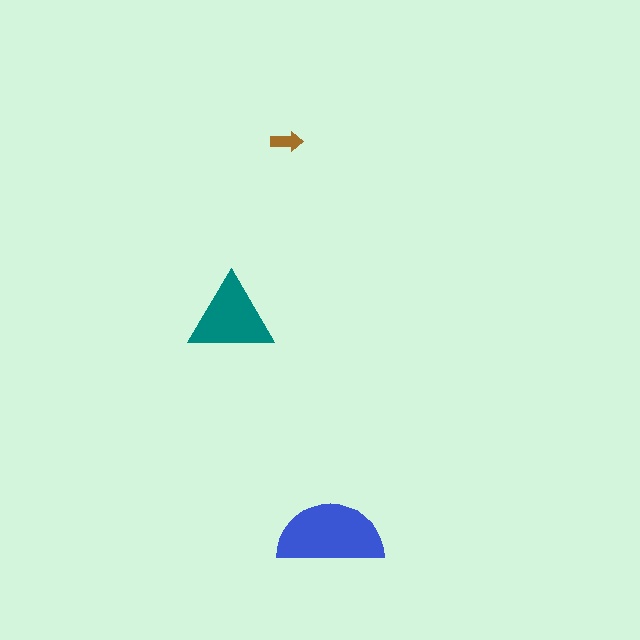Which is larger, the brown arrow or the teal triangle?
The teal triangle.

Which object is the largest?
The blue semicircle.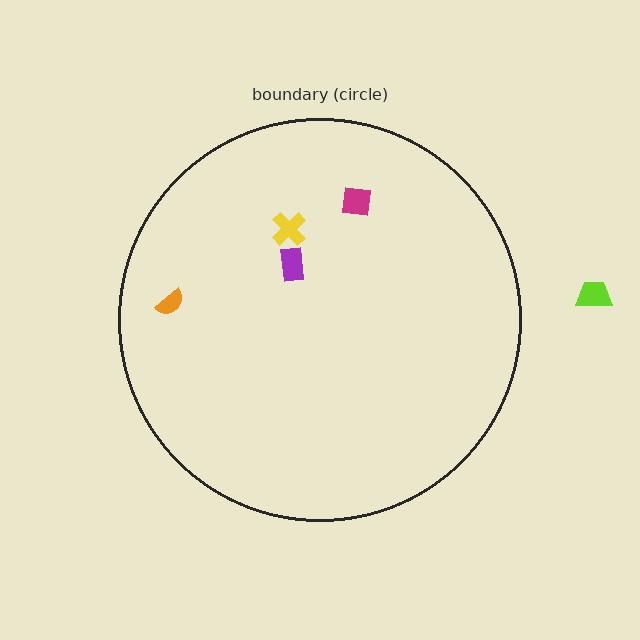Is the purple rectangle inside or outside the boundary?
Inside.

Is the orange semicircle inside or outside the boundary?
Inside.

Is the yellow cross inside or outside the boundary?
Inside.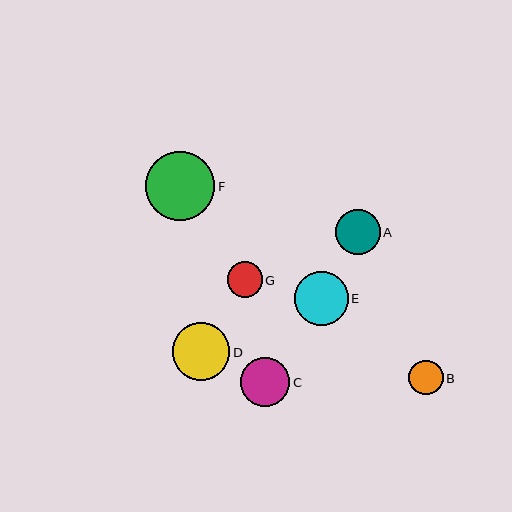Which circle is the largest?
Circle F is the largest with a size of approximately 69 pixels.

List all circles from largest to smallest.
From largest to smallest: F, D, E, C, A, G, B.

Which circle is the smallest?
Circle B is the smallest with a size of approximately 35 pixels.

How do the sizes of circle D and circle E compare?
Circle D and circle E are approximately the same size.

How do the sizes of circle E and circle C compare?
Circle E and circle C are approximately the same size.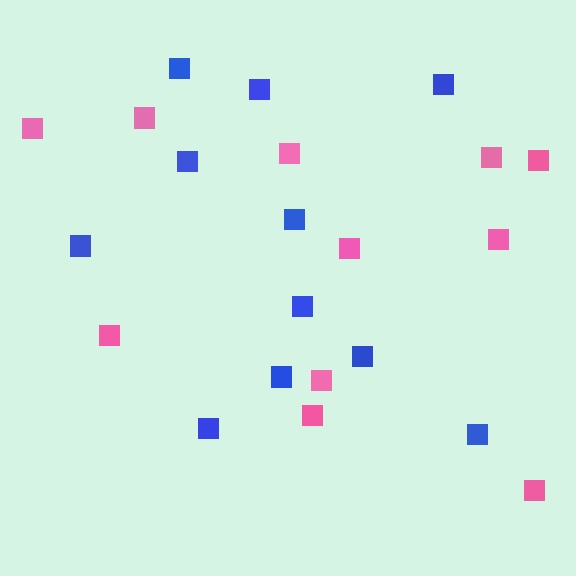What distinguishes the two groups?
There are 2 groups: one group of pink squares (11) and one group of blue squares (11).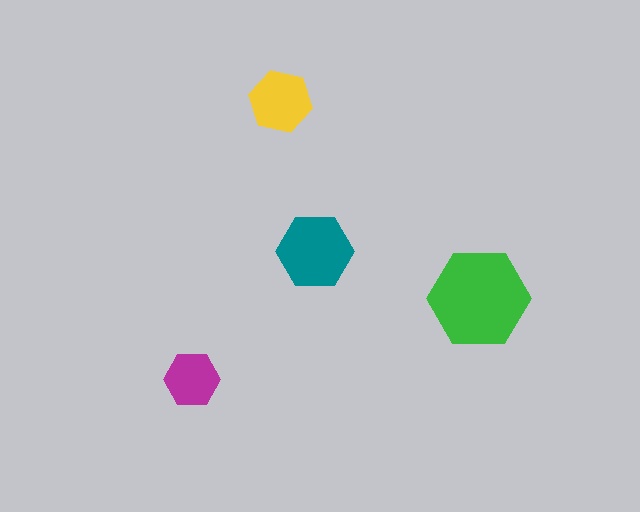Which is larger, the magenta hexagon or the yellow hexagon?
The yellow one.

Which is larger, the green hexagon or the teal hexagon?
The green one.